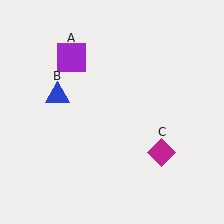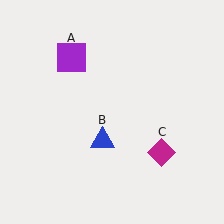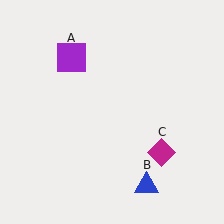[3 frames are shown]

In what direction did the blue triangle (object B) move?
The blue triangle (object B) moved down and to the right.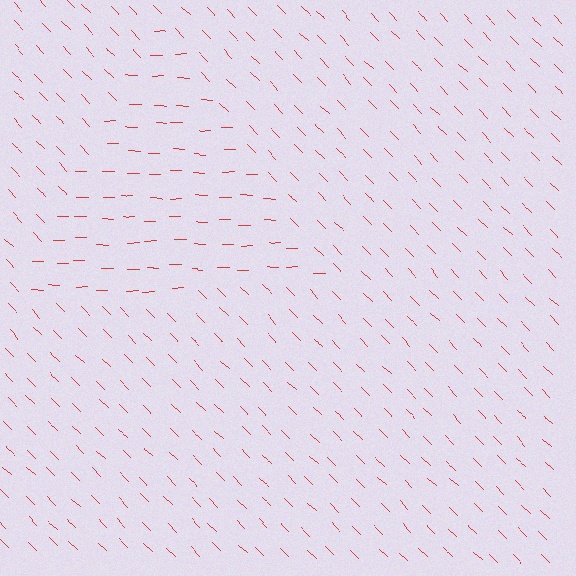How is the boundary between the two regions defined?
The boundary is defined purely by a change in line orientation (approximately 45 degrees difference). All lines are the same color and thickness.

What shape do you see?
I see a triangle.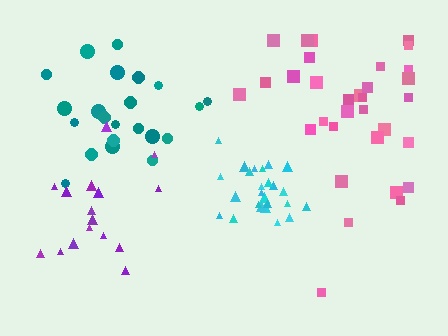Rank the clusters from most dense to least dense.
cyan, purple, teal, pink.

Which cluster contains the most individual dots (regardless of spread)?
Pink (34).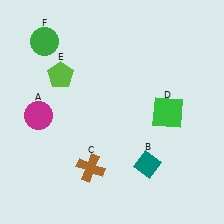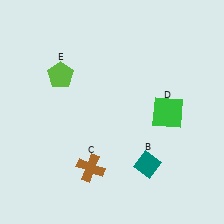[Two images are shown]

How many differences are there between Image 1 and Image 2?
There are 2 differences between the two images.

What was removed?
The magenta circle (A), the green circle (F) were removed in Image 2.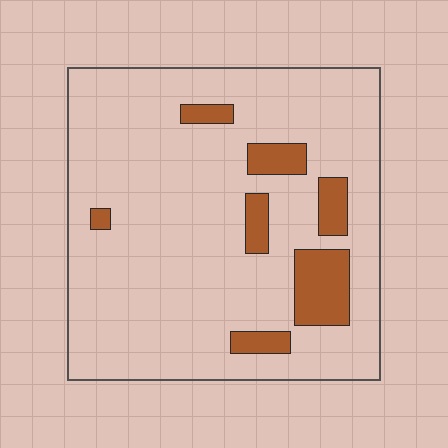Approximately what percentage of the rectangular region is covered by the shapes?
Approximately 15%.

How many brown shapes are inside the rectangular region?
7.